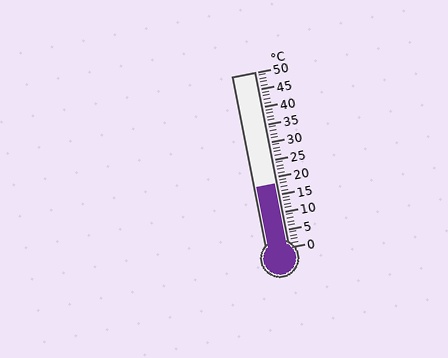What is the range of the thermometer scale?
The thermometer scale ranges from 0°C to 50°C.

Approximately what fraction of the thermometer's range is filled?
The thermometer is filled to approximately 35% of its range.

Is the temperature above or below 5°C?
The temperature is above 5°C.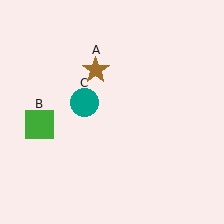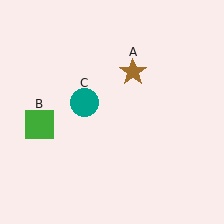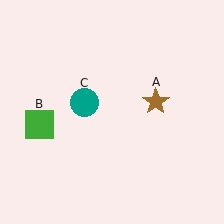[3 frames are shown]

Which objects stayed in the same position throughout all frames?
Green square (object B) and teal circle (object C) remained stationary.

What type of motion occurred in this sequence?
The brown star (object A) rotated clockwise around the center of the scene.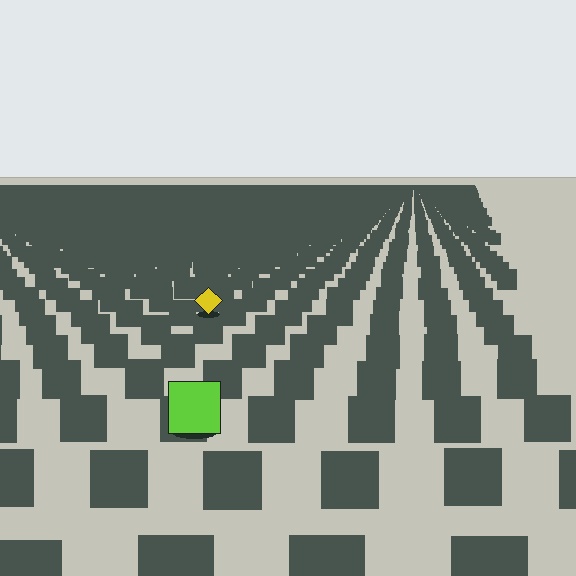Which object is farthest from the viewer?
The yellow diamond is farthest from the viewer. It appears smaller and the ground texture around it is denser.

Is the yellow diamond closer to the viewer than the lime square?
No. The lime square is closer — you can tell from the texture gradient: the ground texture is coarser near it.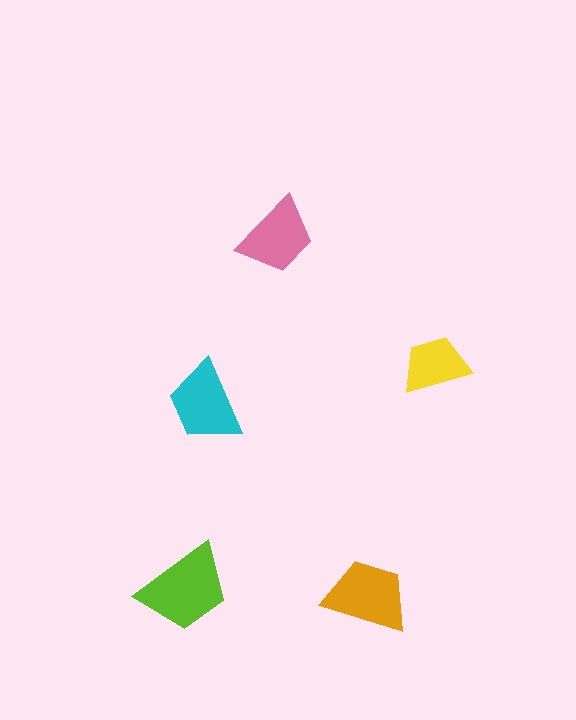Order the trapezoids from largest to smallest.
the lime one, the orange one, the cyan one, the pink one, the yellow one.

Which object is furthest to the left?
The lime trapezoid is leftmost.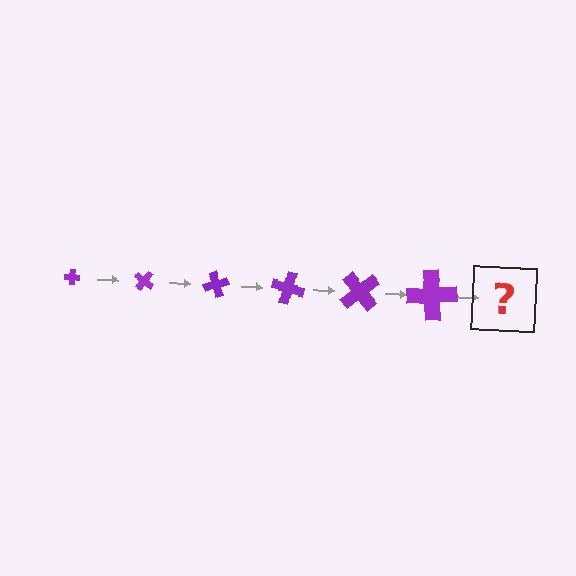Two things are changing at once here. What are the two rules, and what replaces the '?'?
The two rules are that the cross grows larger each step and it rotates 35 degrees each step. The '?' should be a cross, larger than the previous one and rotated 210 degrees from the start.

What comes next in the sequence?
The next element should be a cross, larger than the previous one and rotated 210 degrees from the start.